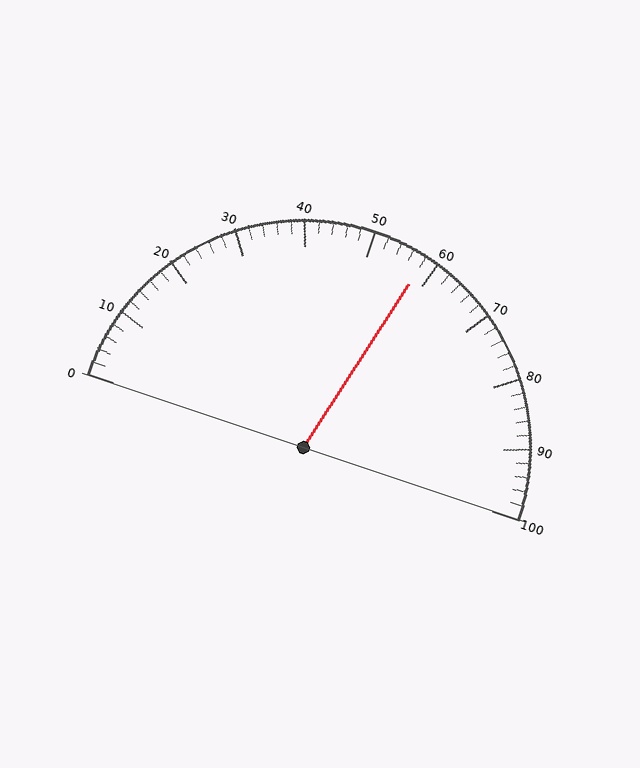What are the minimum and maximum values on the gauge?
The gauge ranges from 0 to 100.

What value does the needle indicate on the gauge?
The needle indicates approximately 58.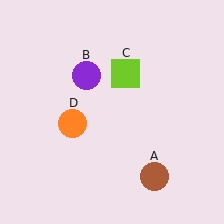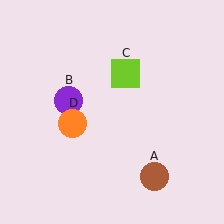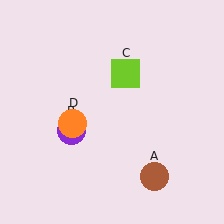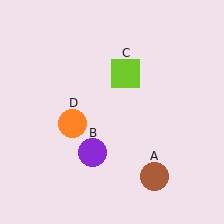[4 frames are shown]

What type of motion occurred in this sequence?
The purple circle (object B) rotated counterclockwise around the center of the scene.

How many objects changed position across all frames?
1 object changed position: purple circle (object B).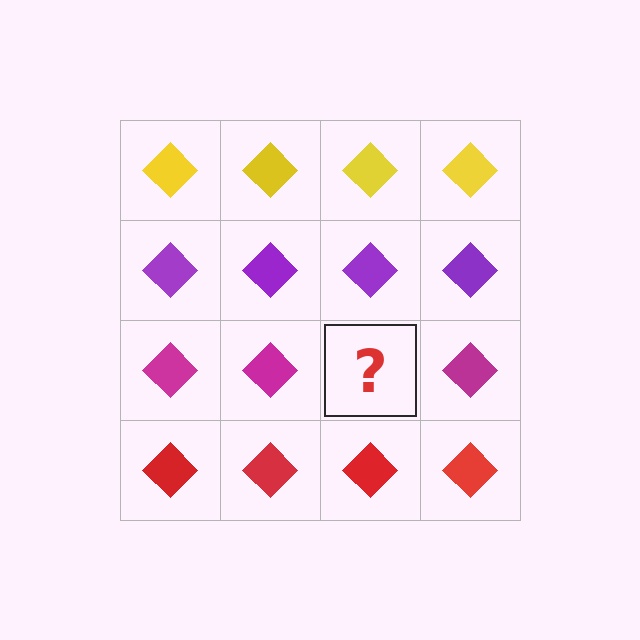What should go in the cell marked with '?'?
The missing cell should contain a magenta diamond.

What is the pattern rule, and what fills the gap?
The rule is that each row has a consistent color. The gap should be filled with a magenta diamond.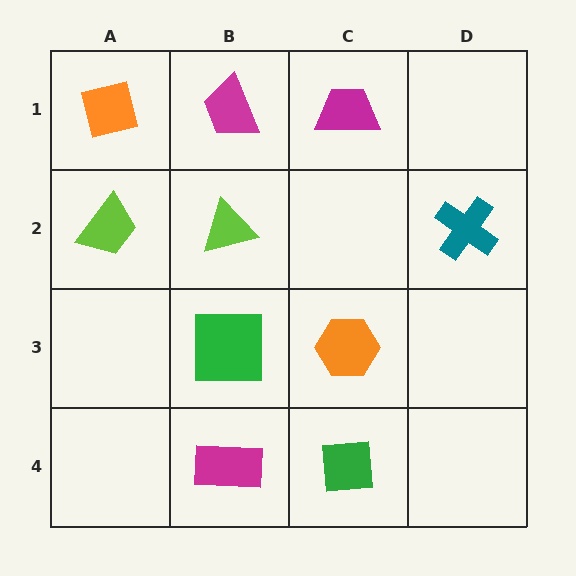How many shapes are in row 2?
3 shapes.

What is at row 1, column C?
A magenta trapezoid.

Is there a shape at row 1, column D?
No, that cell is empty.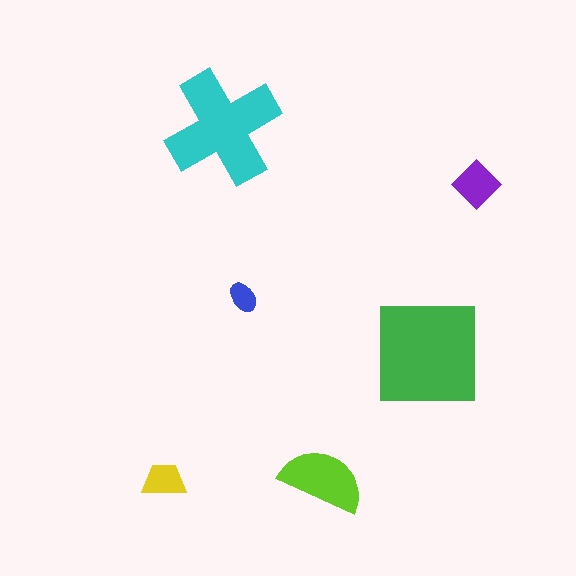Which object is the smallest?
The blue ellipse.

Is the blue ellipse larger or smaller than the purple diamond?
Smaller.